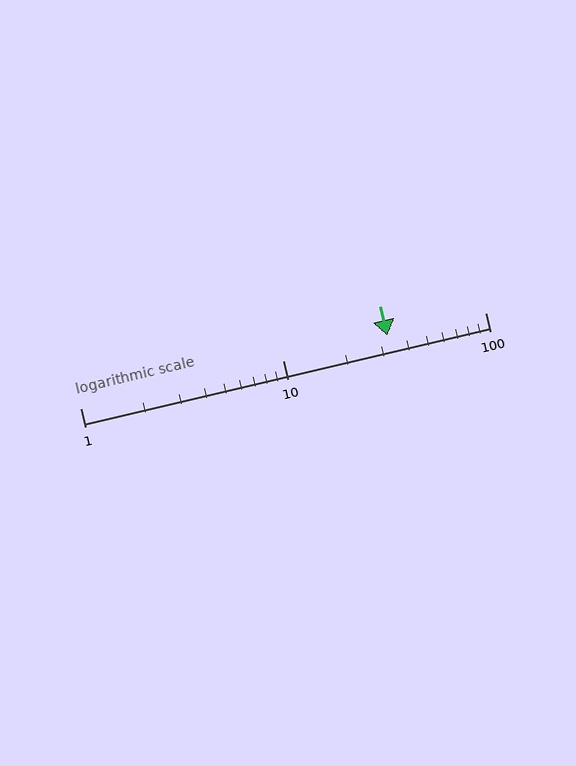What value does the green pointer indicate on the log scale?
The pointer indicates approximately 33.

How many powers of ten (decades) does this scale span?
The scale spans 2 decades, from 1 to 100.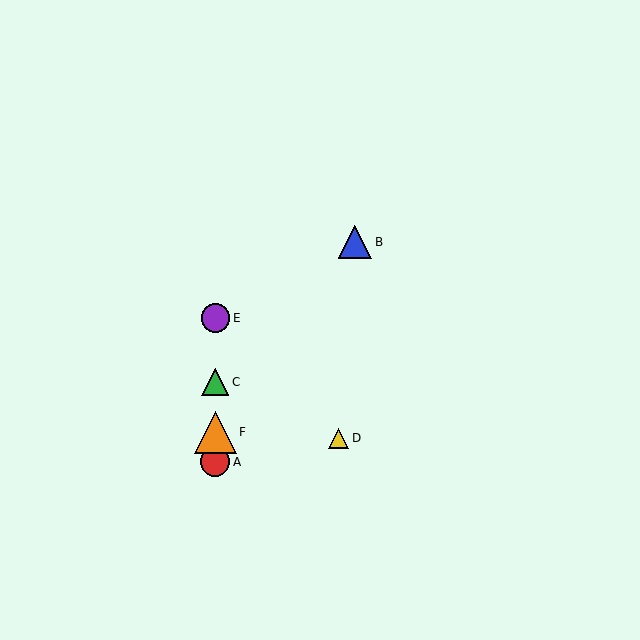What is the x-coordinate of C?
Object C is at x≈215.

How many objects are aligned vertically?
4 objects (A, C, E, F) are aligned vertically.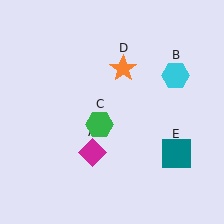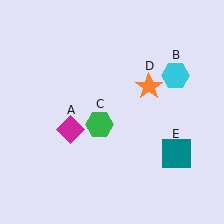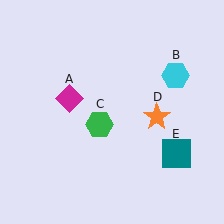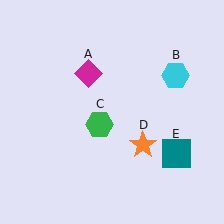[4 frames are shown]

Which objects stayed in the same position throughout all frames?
Cyan hexagon (object B) and green hexagon (object C) and teal square (object E) remained stationary.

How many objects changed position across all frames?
2 objects changed position: magenta diamond (object A), orange star (object D).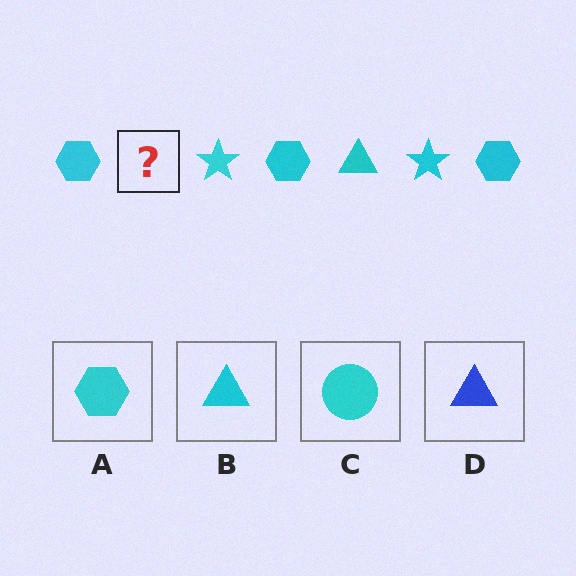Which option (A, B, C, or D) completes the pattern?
B.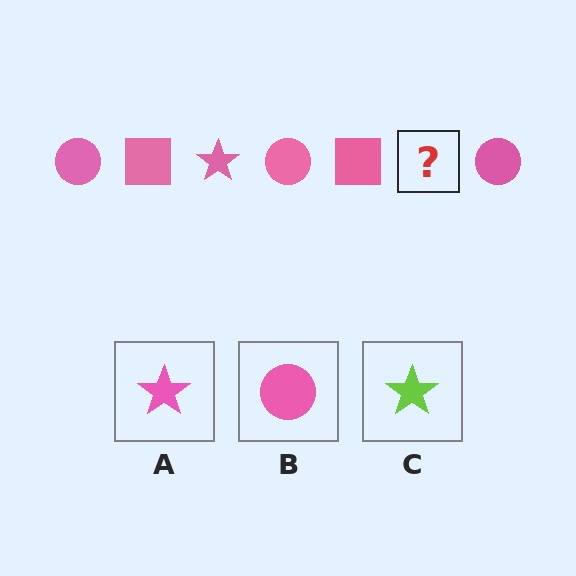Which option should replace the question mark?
Option A.